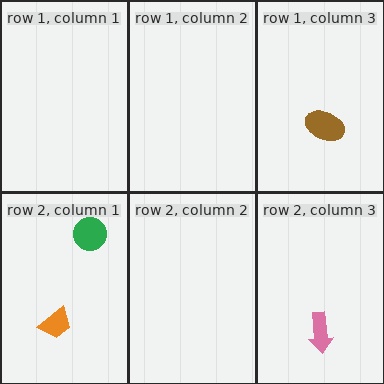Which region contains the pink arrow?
The row 2, column 3 region.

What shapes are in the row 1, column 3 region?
The brown ellipse.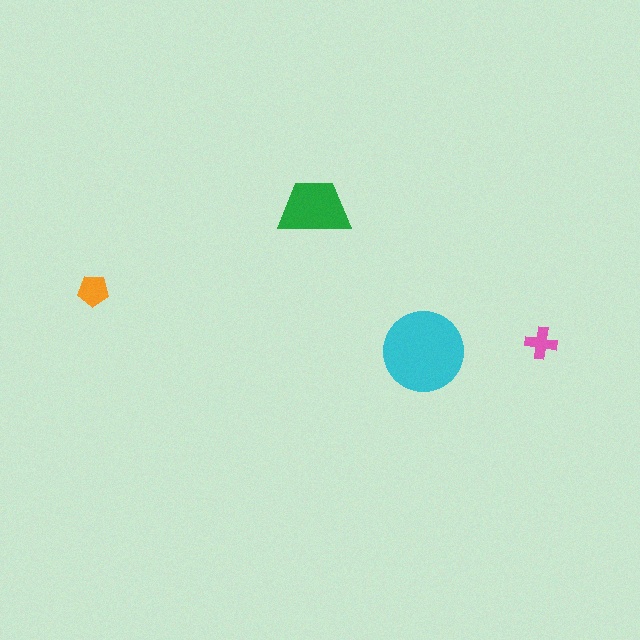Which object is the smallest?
The pink cross.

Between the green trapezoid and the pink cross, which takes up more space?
The green trapezoid.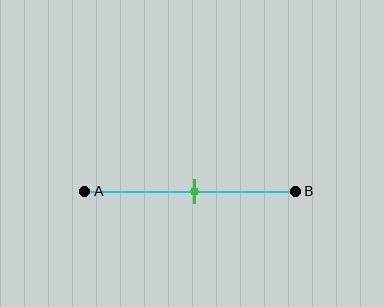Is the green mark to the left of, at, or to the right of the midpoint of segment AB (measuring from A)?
The green mark is approximately at the midpoint of segment AB.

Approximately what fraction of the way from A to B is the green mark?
The green mark is approximately 50% of the way from A to B.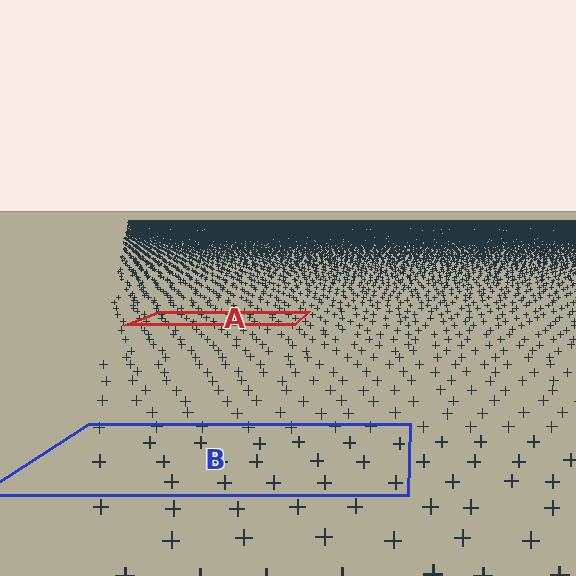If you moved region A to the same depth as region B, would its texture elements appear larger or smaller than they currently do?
They would appear larger. At a closer depth, the same texture elements are projected at a bigger on-screen size.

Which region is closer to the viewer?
Region B is closer. The texture elements there are larger and more spread out.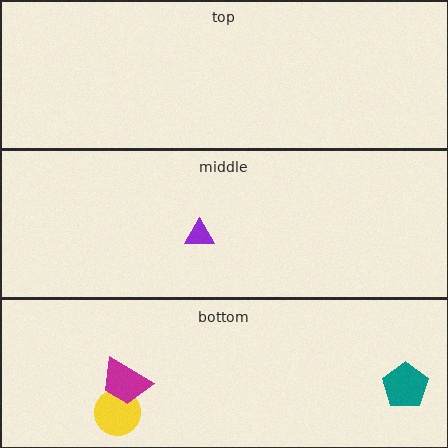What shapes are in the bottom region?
The yellow circle, the magenta trapezoid, the teal pentagon.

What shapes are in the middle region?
The purple triangle.